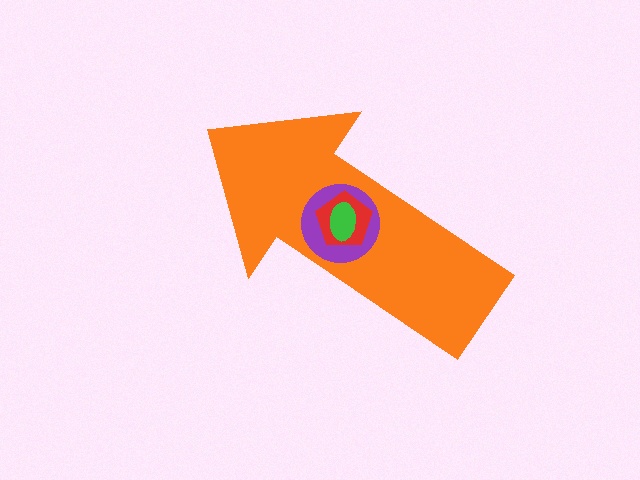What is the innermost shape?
The green ellipse.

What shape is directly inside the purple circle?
The red pentagon.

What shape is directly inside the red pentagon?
The green ellipse.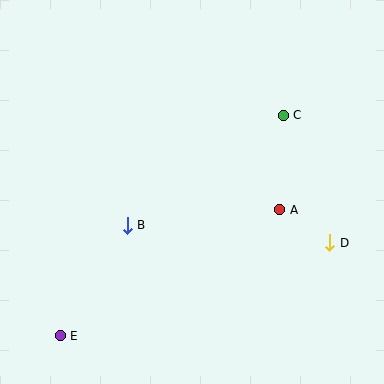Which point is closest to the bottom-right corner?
Point D is closest to the bottom-right corner.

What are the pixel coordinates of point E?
Point E is at (60, 336).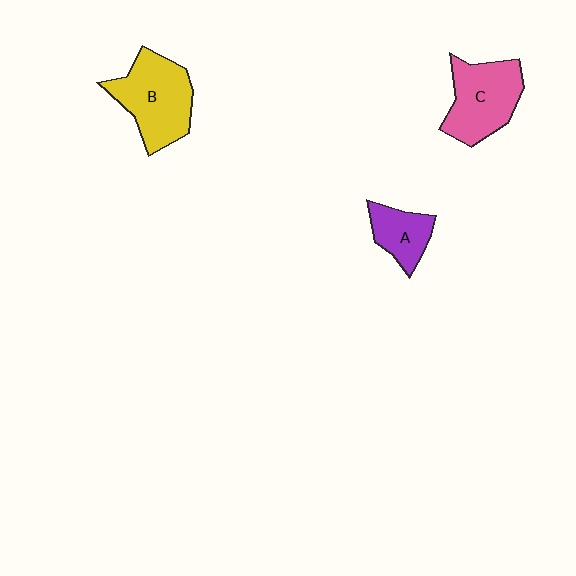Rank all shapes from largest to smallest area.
From largest to smallest: B (yellow), C (pink), A (purple).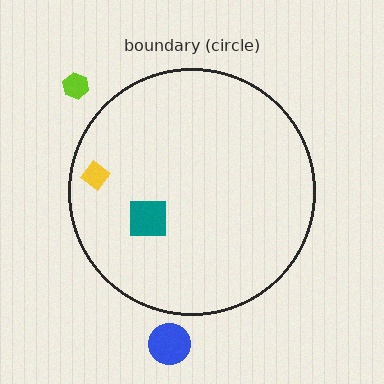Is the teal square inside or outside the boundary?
Inside.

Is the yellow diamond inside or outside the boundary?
Inside.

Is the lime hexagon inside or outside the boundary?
Outside.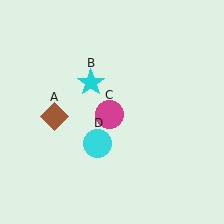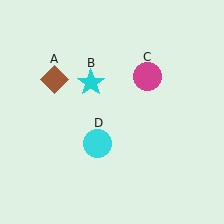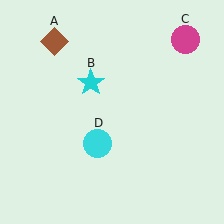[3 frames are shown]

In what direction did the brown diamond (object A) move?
The brown diamond (object A) moved up.